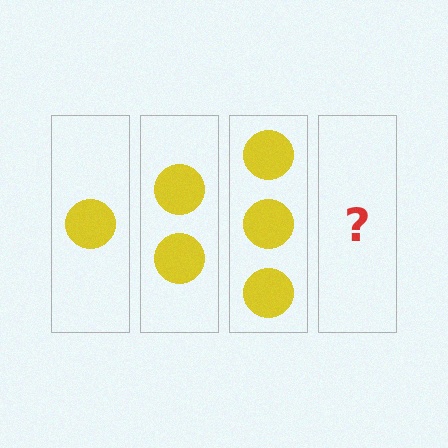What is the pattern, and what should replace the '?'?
The pattern is that each step adds one more circle. The '?' should be 4 circles.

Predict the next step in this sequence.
The next step is 4 circles.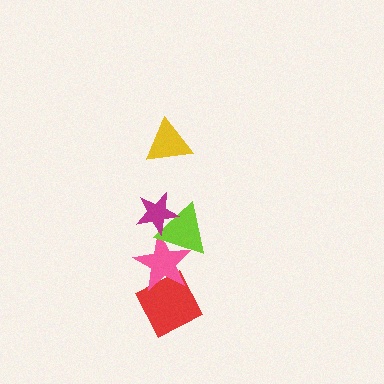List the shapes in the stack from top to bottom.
From top to bottom: the yellow triangle, the magenta star, the lime triangle, the pink star, the red diamond.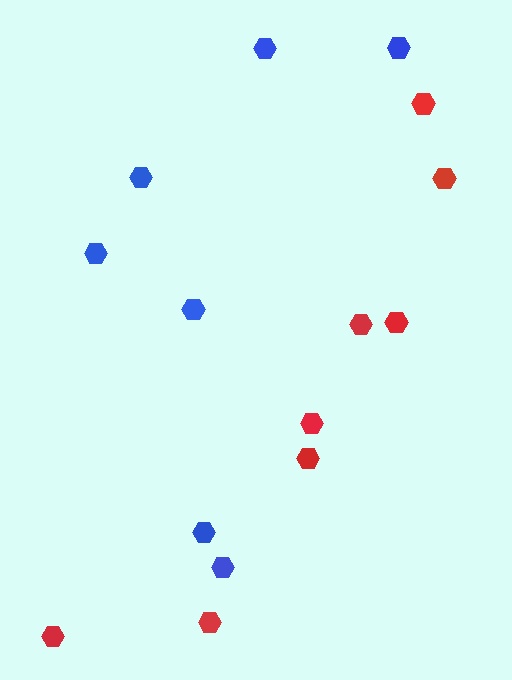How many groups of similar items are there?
There are 2 groups: one group of red hexagons (8) and one group of blue hexagons (7).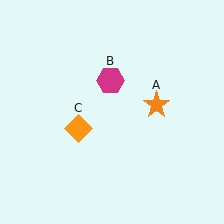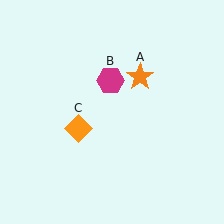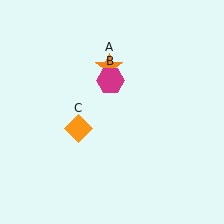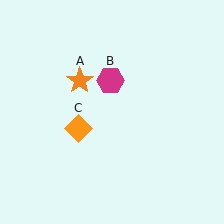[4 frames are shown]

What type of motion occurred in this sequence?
The orange star (object A) rotated counterclockwise around the center of the scene.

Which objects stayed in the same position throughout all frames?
Magenta hexagon (object B) and orange diamond (object C) remained stationary.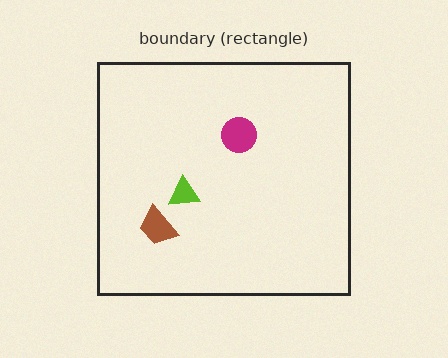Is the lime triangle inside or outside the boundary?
Inside.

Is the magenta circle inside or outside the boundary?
Inside.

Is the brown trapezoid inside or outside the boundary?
Inside.